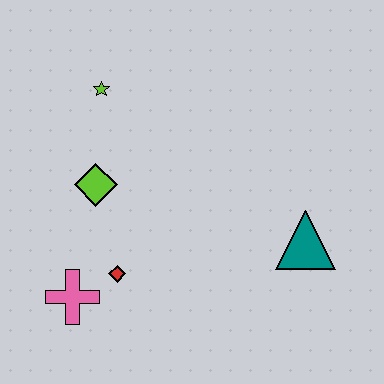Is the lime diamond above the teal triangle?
Yes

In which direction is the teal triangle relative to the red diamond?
The teal triangle is to the right of the red diamond.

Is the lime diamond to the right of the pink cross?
Yes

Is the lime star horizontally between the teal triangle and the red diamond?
No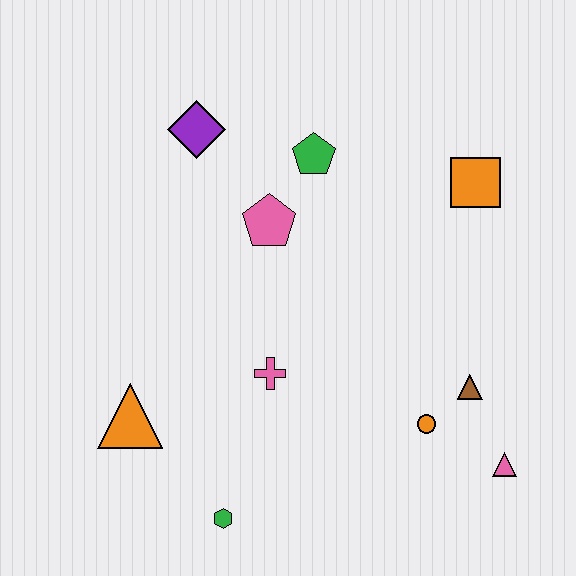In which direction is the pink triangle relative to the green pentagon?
The pink triangle is below the green pentagon.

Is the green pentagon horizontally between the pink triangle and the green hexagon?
Yes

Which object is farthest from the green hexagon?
The orange square is farthest from the green hexagon.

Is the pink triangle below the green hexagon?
No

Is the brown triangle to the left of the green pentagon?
No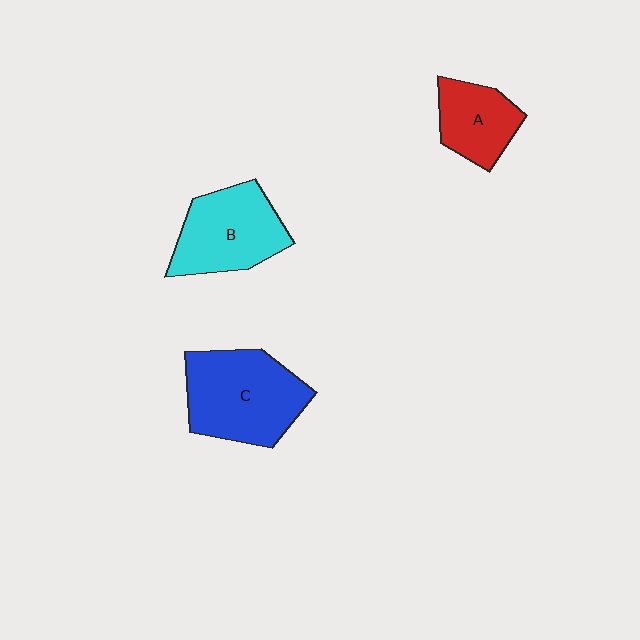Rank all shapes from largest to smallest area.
From largest to smallest: C (blue), B (cyan), A (red).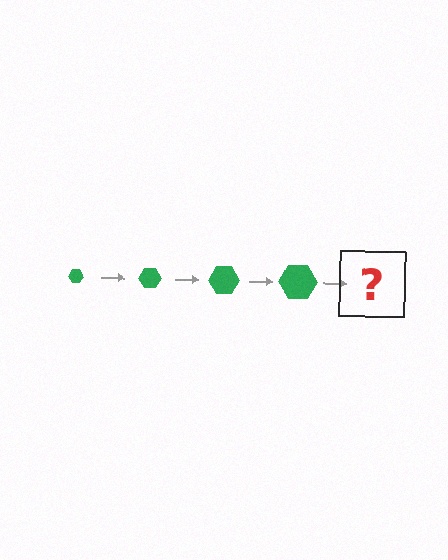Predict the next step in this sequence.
The next step is a green hexagon, larger than the previous one.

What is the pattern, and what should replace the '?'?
The pattern is that the hexagon gets progressively larger each step. The '?' should be a green hexagon, larger than the previous one.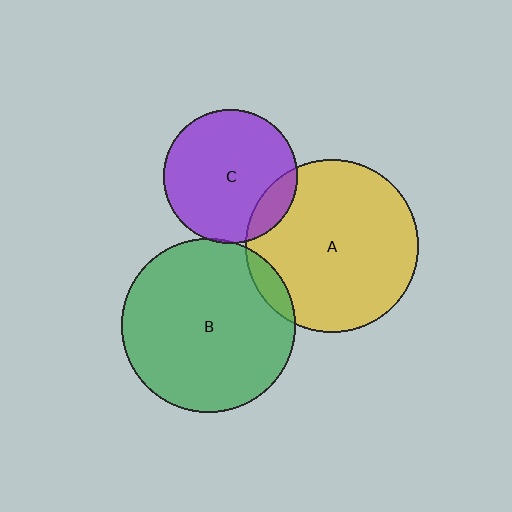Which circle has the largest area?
Circle B (green).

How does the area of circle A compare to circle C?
Approximately 1.7 times.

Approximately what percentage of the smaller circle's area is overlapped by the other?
Approximately 5%.